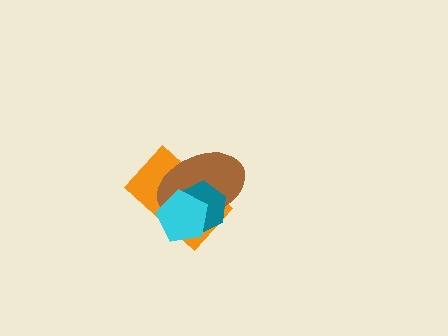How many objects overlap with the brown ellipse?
3 objects overlap with the brown ellipse.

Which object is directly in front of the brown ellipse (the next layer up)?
The teal hexagon is directly in front of the brown ellipse.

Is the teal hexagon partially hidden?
Yes, it is partially covered by another shape.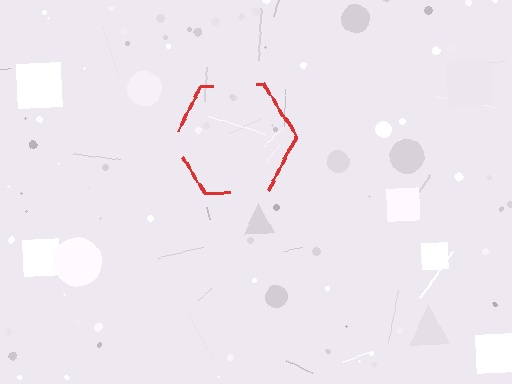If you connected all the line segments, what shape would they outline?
They would outline a hexagon.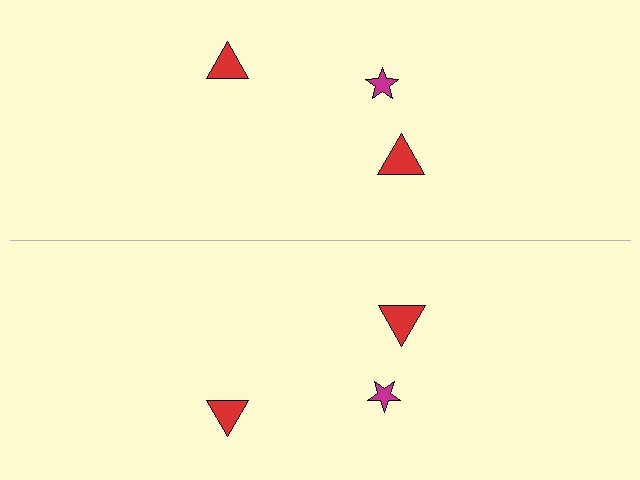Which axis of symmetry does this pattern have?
The pattern has a horizontal axis of symmetry running through the center of the image.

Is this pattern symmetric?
Yes, this pattern has bilateral (reflection) symmetry.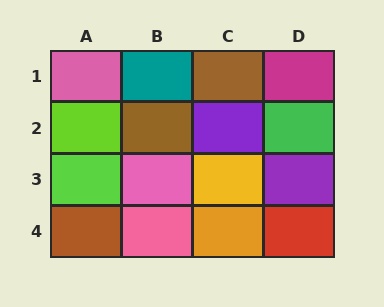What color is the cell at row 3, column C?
Yellow.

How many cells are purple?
2 cells are purple.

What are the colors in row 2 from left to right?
Lime, brown, purple, green.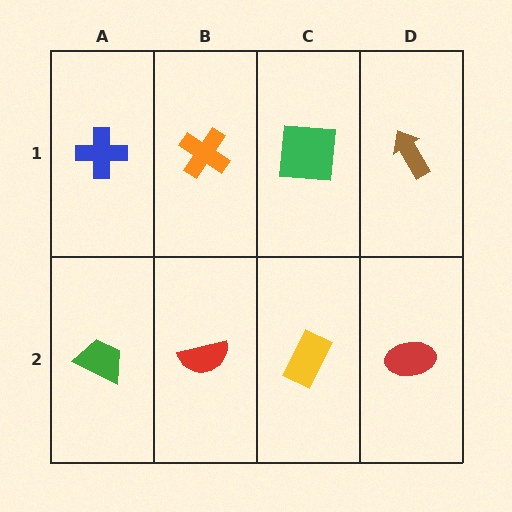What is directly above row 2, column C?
A green square.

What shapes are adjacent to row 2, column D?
A brown arrow (row 1, column D), a yellow rectangle (row 2, column C).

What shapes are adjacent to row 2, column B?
An orange cross (row 1, column B), a green trapezoid (row 2, column A), a yellow rectangle (row 2, column C).